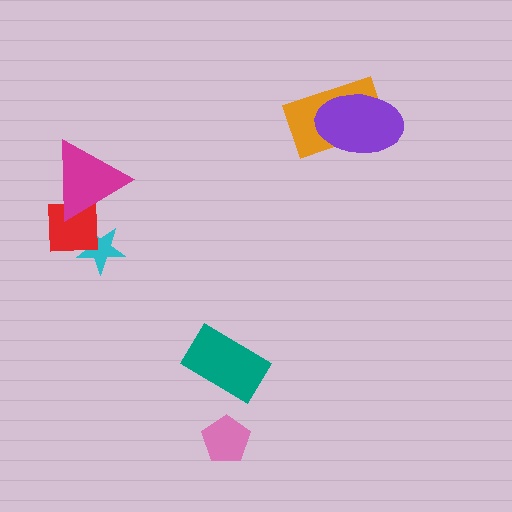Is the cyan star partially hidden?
Yes, it is partially covered by another shape.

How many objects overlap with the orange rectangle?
1 object overlaps with the orange rectangle.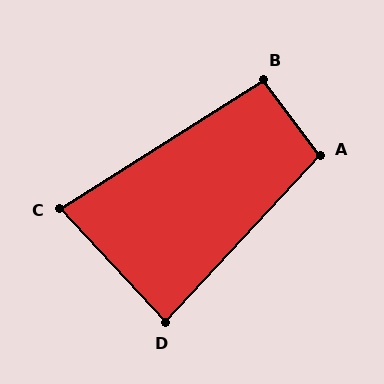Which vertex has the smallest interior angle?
C, at approximately 80 degrees.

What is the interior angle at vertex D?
Approximately 86 degrees (approximately right).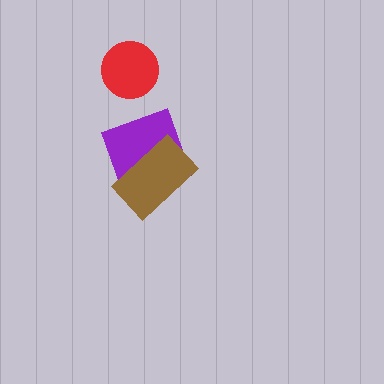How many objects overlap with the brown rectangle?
1 object overlaps with the brown rectangle.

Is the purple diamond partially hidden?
Yes, it is partially covered by another shape.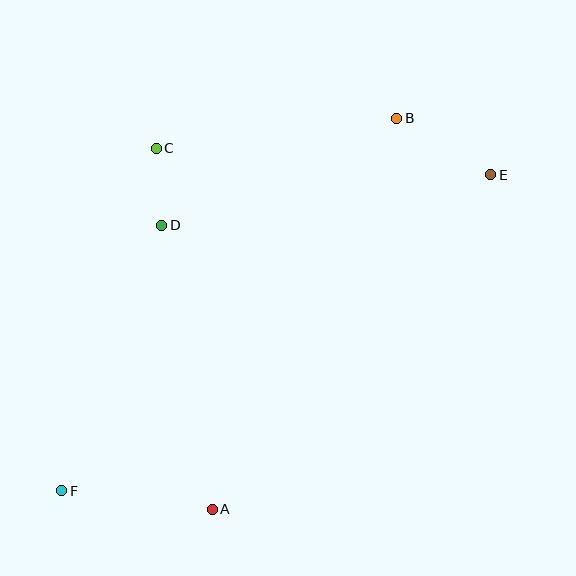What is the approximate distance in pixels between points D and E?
The distance between D and E is approximately 333 pixels.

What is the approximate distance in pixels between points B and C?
The distance between B and C is approximately 242 pixels.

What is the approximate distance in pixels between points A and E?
The distance between A and E is approximately 435 pixels.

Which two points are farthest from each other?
Points E and F are farthest from each other.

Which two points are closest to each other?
Points C and D are closest to each other.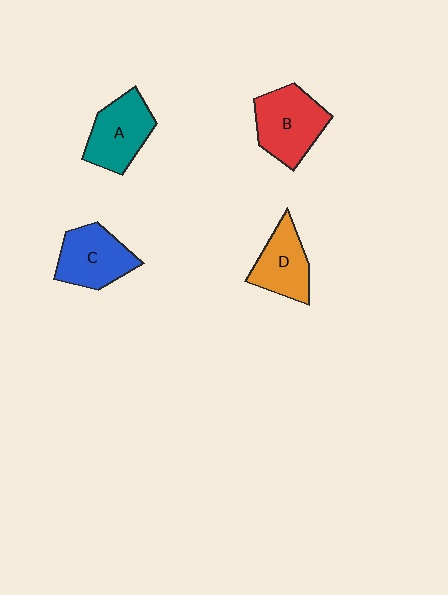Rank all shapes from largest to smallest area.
From largest to smallest: B (red), A (teal), C (blue), D (orange).